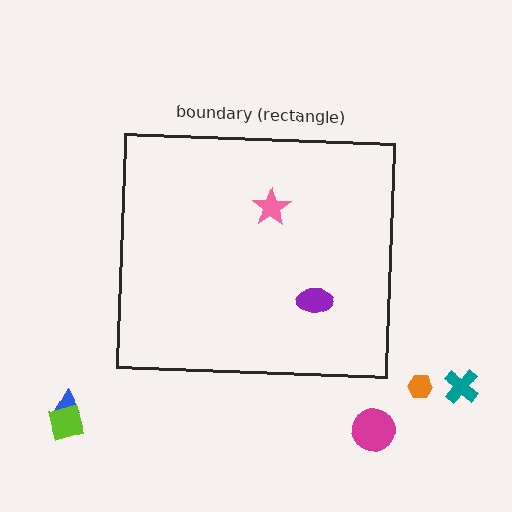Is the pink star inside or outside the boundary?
Inside.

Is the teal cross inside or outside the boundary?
Outside.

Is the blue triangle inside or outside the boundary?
Outside.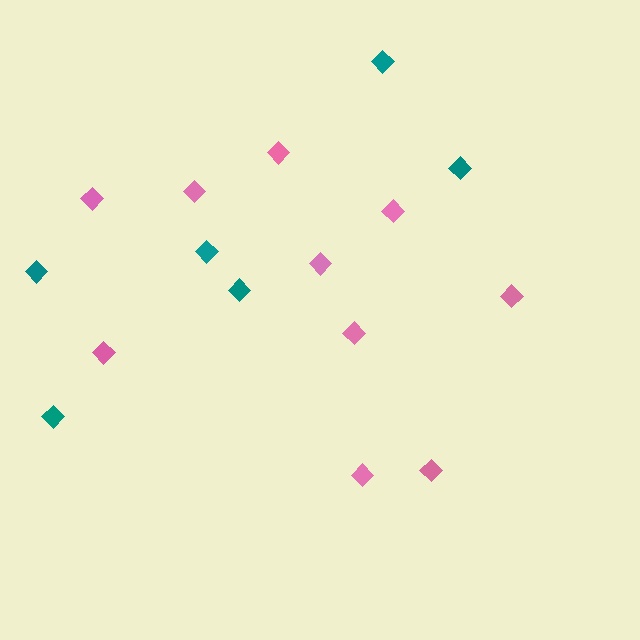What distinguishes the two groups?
There are 2 groups: one group of pink diamonds (10) and one group of teal diamonds (6).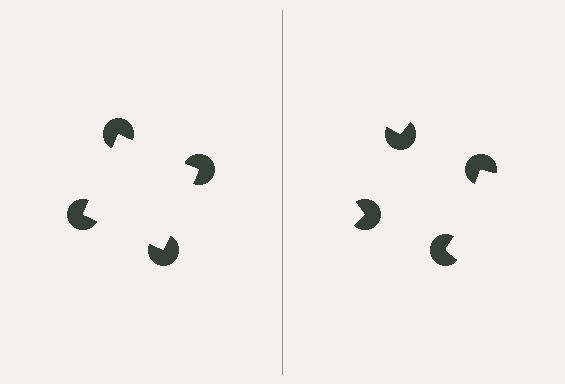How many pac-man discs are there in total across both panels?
8 — 4 on each side.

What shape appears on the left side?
An illusory square.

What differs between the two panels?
The pac-man discs are positioned identically on both sides; only the wedge orientations differ. On the left they align to a square; on the right they are misaligned.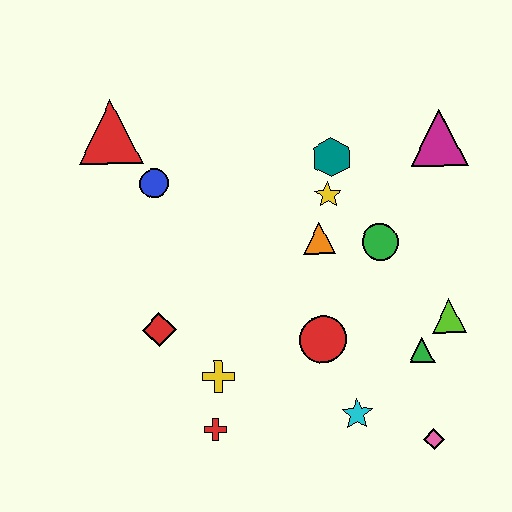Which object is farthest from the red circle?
The red triangle is farthest from the red circle.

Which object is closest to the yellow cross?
The red cross is closest to the yellow cross.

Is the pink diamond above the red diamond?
No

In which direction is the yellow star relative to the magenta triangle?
The yellow star is to the left of the magenta triangle.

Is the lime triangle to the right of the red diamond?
Yes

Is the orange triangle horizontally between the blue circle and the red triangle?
No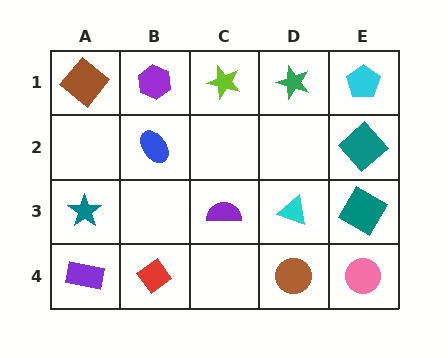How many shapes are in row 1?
5 shapes.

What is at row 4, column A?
A purple rectangle.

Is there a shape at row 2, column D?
No, that cell is empty.